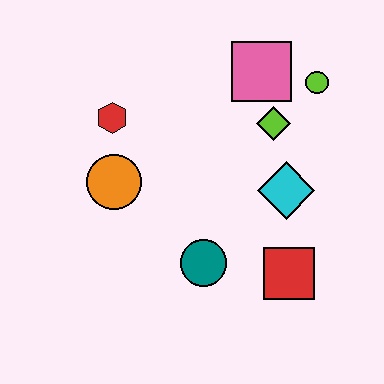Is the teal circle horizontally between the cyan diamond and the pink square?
No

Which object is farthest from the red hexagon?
The red square is farthest from the red hexagon.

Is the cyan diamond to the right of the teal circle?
Yes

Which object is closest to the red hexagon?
The orange circle is closest to the red hexagon.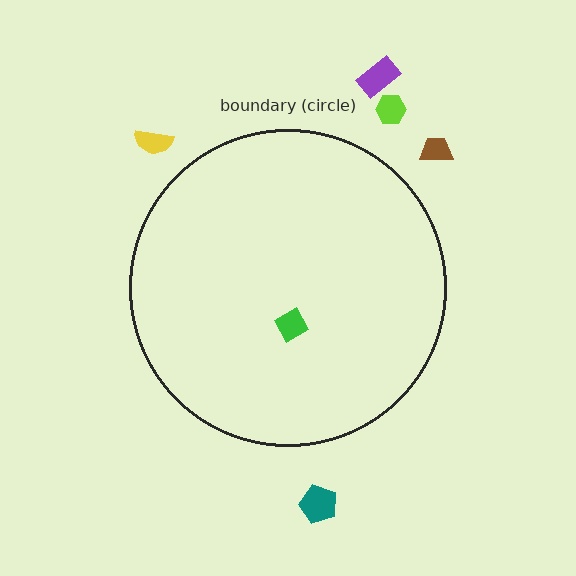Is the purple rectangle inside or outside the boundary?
Outside.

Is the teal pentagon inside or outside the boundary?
Outside.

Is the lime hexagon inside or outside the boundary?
Outside.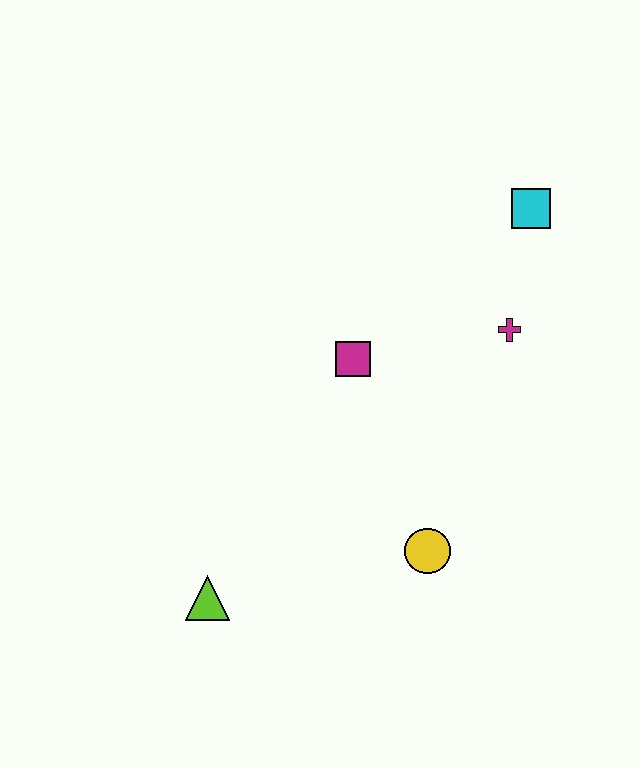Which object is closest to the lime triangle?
The yellow circle is closest to the lime triangle.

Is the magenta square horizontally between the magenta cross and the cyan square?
No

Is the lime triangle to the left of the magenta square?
Yes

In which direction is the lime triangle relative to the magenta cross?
The lime triangle is to the left of the magenta cross.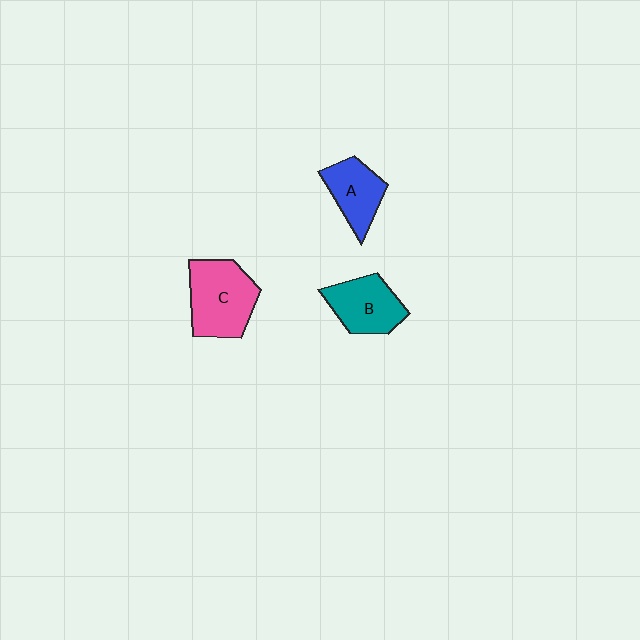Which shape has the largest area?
Shape C (pink).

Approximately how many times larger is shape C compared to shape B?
Approximately 1.3 times.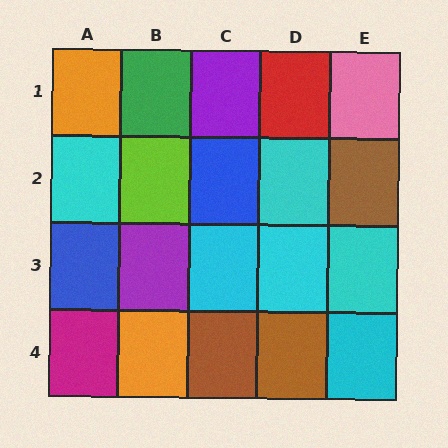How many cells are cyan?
6 cells are cyan.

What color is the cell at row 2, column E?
Brown.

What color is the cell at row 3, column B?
Purple.